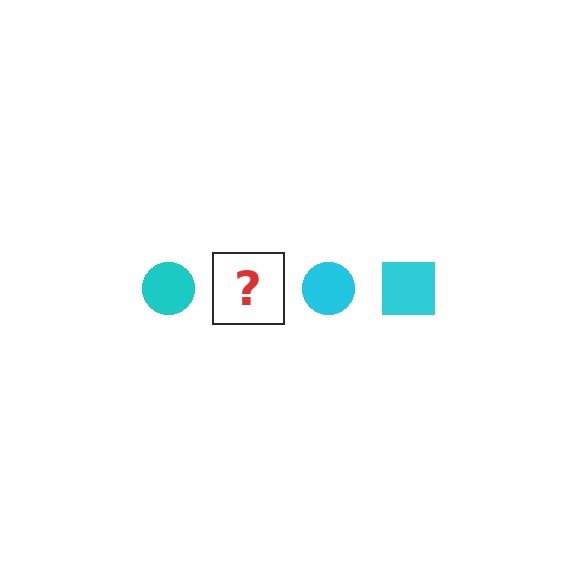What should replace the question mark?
The question mark should be replaced with a cyan square.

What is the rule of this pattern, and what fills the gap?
The rule is that the pattern cycles through circle, square shapes in cyan. The gap should be filled with a cyan square.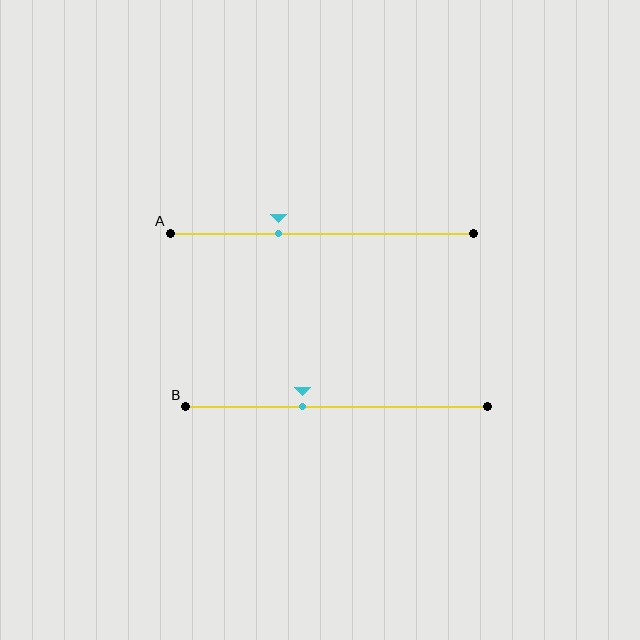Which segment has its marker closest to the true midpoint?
Segment B has its marker closest to the true midpoint.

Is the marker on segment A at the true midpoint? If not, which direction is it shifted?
No, the marker on segment A is shifted to the left by about 14% of the segment length.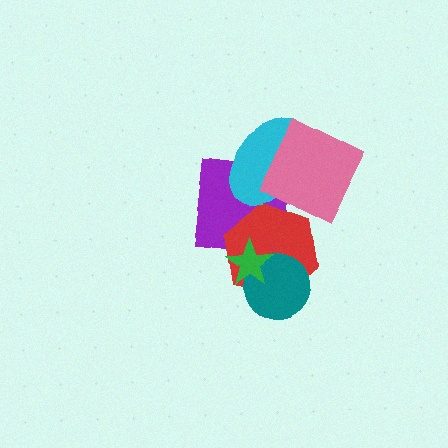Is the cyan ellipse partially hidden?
Yes, it is partially covered by another shape.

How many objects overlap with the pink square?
1 object overlaps with the pink square.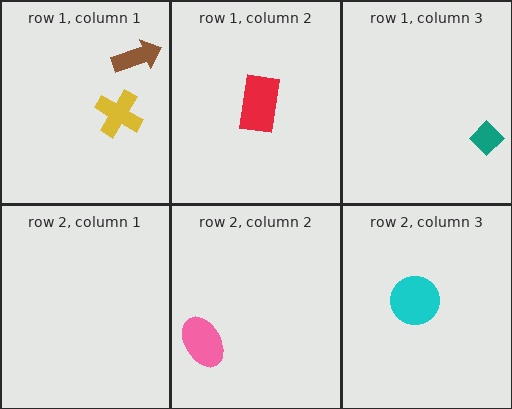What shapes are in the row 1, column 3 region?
The teal diamond.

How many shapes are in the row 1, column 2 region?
1.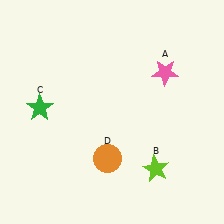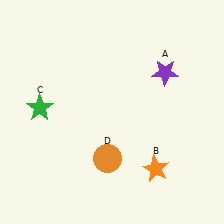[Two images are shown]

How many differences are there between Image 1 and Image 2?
There are 2 differences between the two images.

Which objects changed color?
A changed from pink to purple. B changed from lime to orange.